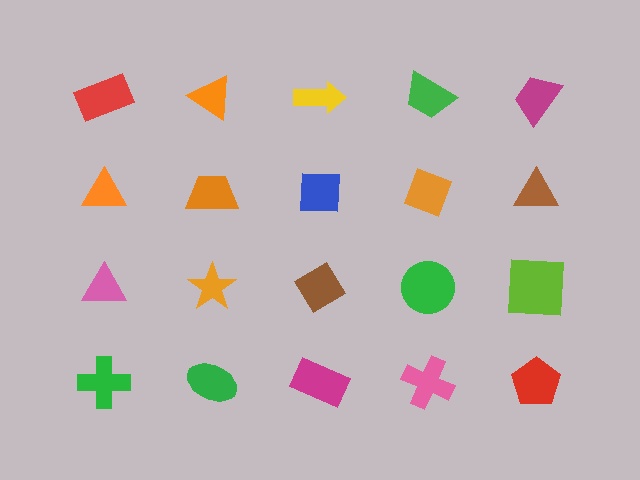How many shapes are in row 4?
5 shapes.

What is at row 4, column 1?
A green cross.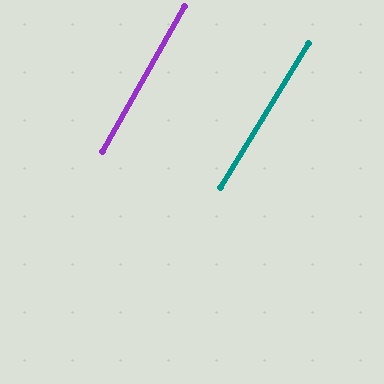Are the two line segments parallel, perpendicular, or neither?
Parallel — their directions differ by only 2.0°.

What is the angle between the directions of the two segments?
Approximately 2 degrees.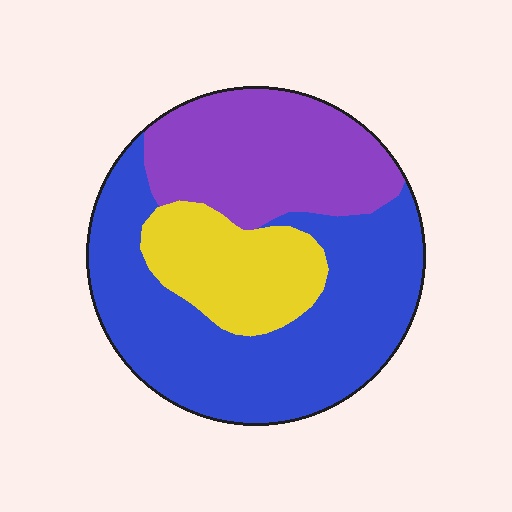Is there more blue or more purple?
Blue.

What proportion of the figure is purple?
Purple covers 30% of the figure.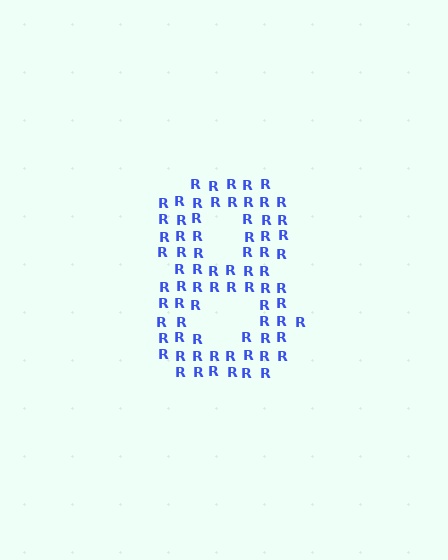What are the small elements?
The small elements are letter R's.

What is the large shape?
The large shape is the digit 8.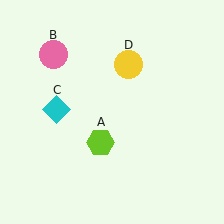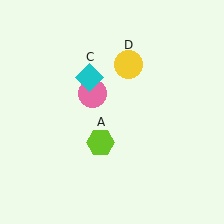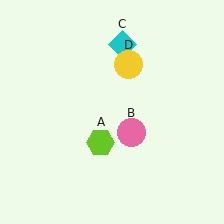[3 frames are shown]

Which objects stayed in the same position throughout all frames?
Lime hexagon (object A) and yellow circle (object D) remained stationary.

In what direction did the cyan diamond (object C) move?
The cyan diamond (object C) moved up and to the right.